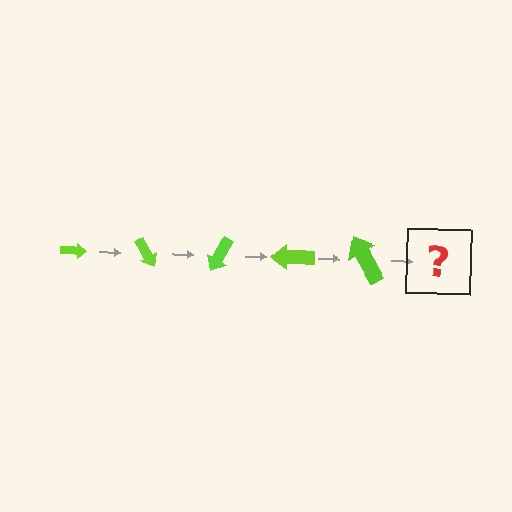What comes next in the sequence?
The next element should be an arrow, larger than the previous one and rotated 300 degrees from the start.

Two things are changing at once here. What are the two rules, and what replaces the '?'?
The two rules are that the arrow grows larger each step and it rotates 60 degrees each step. The '?' should be an arrow, larger than the previous one and rotated 300 degrees from the start.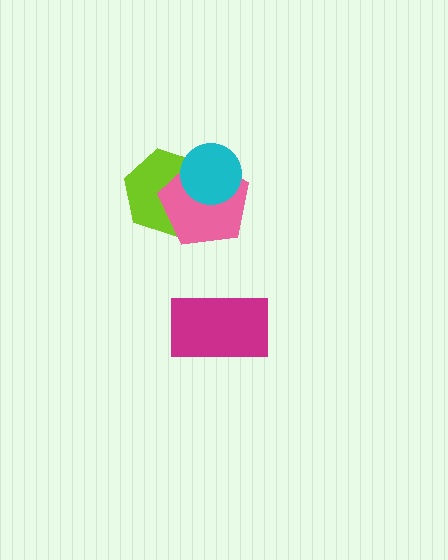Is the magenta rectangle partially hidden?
No, no other shape covers it.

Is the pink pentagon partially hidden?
Yes, it is partially covered by another shape.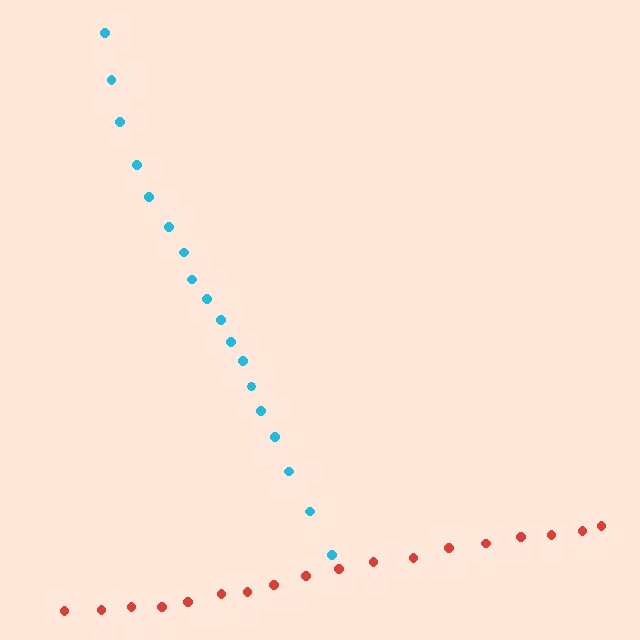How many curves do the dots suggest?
There are 2 distinct paths.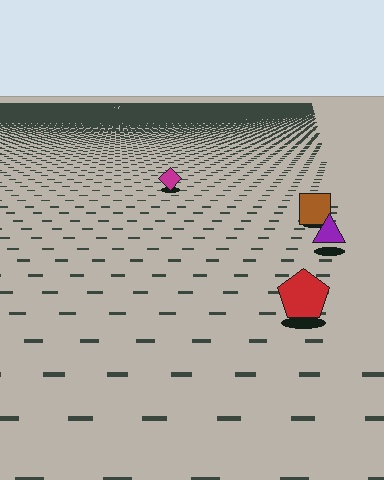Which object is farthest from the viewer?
The magenta diamond is farthest from the viewer. It appears smaller and the ground texture around it is denser.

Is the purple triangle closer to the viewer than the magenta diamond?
Yes. The purple triangle is closer — you can tell from the texture gradient: the ground texture is coarser near it.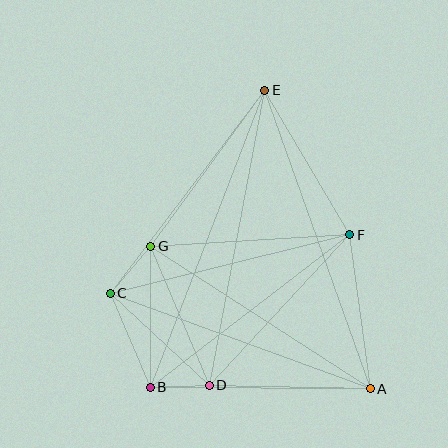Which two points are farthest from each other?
Points B and E are farthest from each other.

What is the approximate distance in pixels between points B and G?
The distance between B and G is approximately 141 pixels.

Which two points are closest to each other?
Points B and D are closest to each other.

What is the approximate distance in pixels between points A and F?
The distance between A and F is approximately 155 pixels.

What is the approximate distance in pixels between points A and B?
The distance between A and B is approximately 220 pixels.